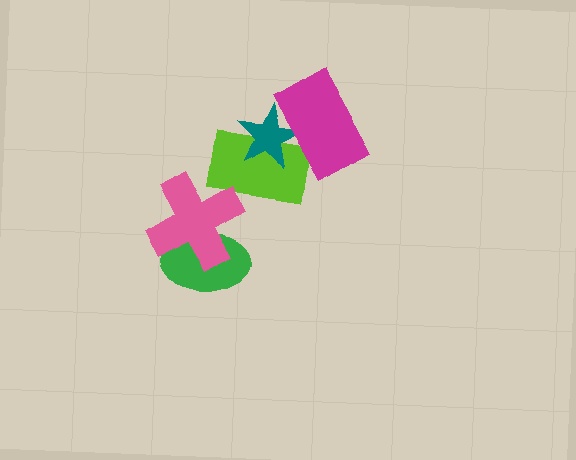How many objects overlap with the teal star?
2 objects overlap with the teal star.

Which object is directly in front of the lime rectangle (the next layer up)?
The teal star is directly in front of the lime rectangle.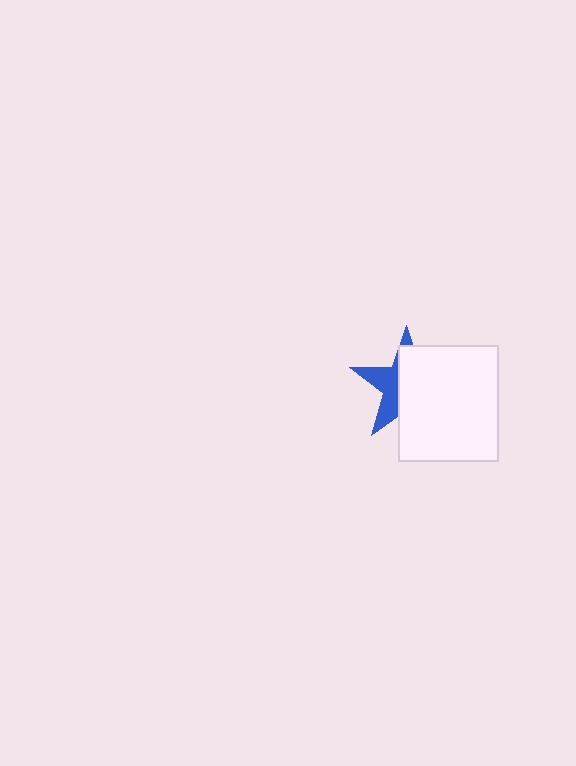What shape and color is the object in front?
The object in front is a white rectangle.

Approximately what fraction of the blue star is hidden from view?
Roughly 62% of the blue star is hidden behind the white rectangle.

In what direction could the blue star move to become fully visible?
The blue star could move left. That would shift it out from behind the white rectangle entirely.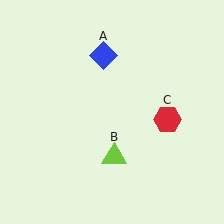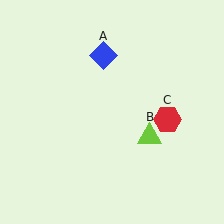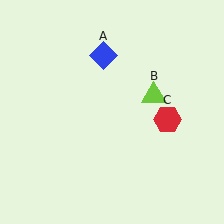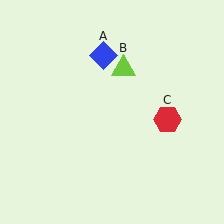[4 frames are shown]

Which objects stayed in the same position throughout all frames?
Blue diamond (object A) and red hexagon (object C) remained stationary.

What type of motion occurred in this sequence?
The lime triangle (object B) rotated counterclockwise around the center of the scene.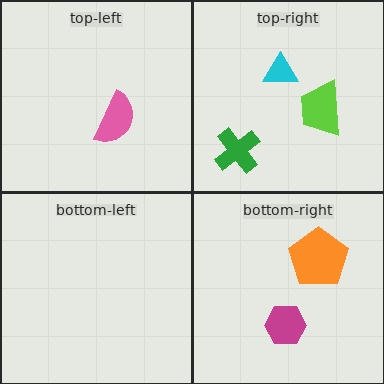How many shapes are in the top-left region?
1.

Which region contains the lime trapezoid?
The top-right region.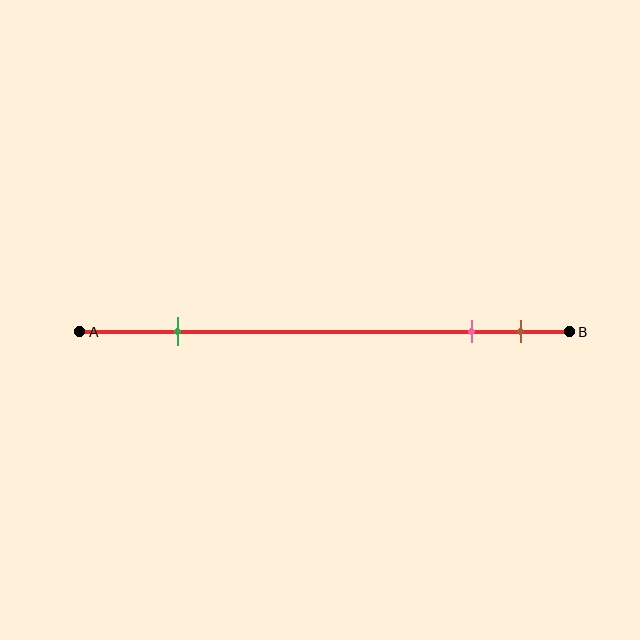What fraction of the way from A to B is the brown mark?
The brown mark is approximately 90% (0.9) of the way from A to B.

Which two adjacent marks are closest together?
The pink and brown marks are the closest adjacent pair.